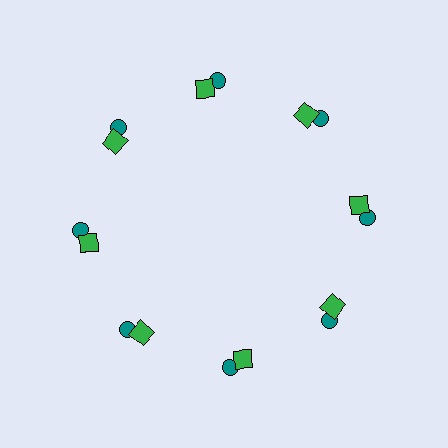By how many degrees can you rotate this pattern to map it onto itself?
The pattern maps onto itself every 45 degrees of rotation.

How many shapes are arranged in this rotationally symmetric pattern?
There are 16 shapes, arranged in 8 groups of 2.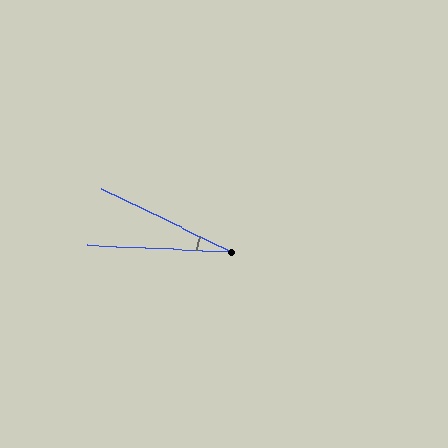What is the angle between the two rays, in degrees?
Approximately 23 degrees.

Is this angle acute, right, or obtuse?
It is acute.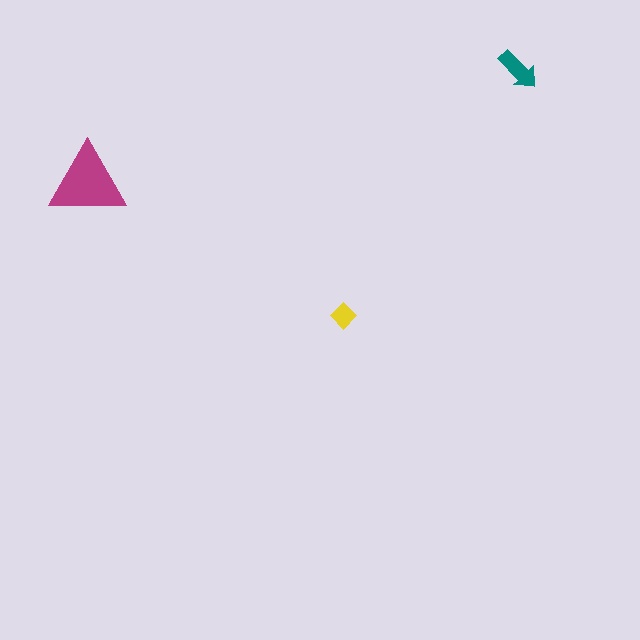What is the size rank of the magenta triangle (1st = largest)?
1st.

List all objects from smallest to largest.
The yellow diamond, the teal arrow, the magenta triangle.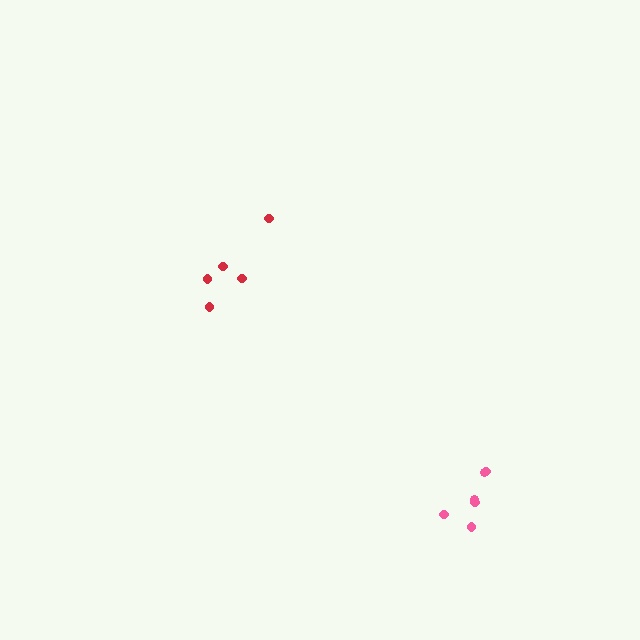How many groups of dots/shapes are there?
There are 2 groups.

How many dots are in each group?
Group 1: 5 dots, Group 2: 6 dots (11 total).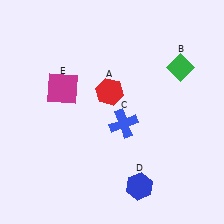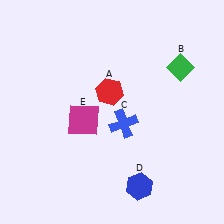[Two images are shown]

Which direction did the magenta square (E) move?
The magenta square (E) moved down.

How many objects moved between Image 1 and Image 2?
1 object moved between the two images.